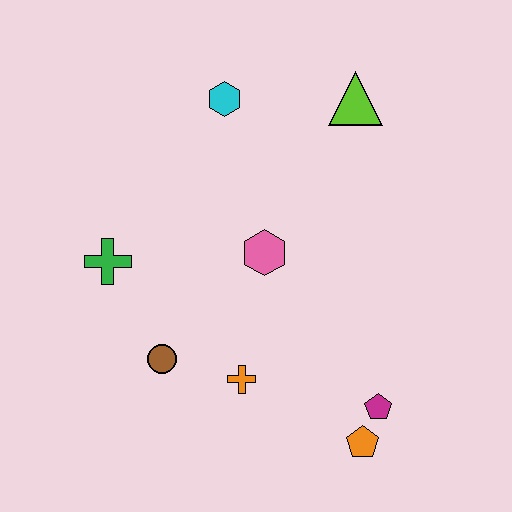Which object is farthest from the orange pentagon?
The cyan hexagon is farthest from the orange pentagon.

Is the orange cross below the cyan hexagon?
Yes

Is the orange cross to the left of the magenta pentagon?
Yes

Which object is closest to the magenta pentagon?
The orange pentagon is closest to the magenta pentagon.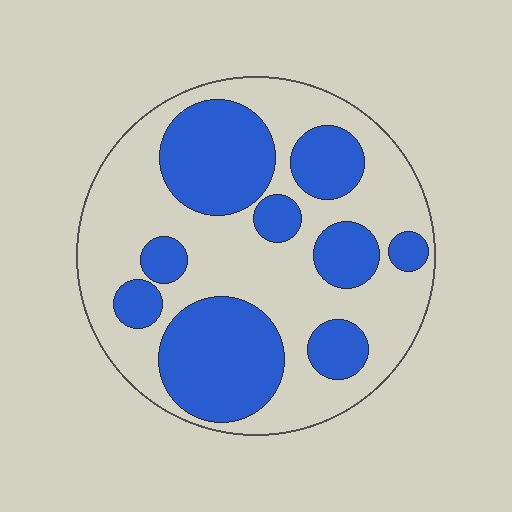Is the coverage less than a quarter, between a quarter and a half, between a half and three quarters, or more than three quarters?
Between a quarter and a half.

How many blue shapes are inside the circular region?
9.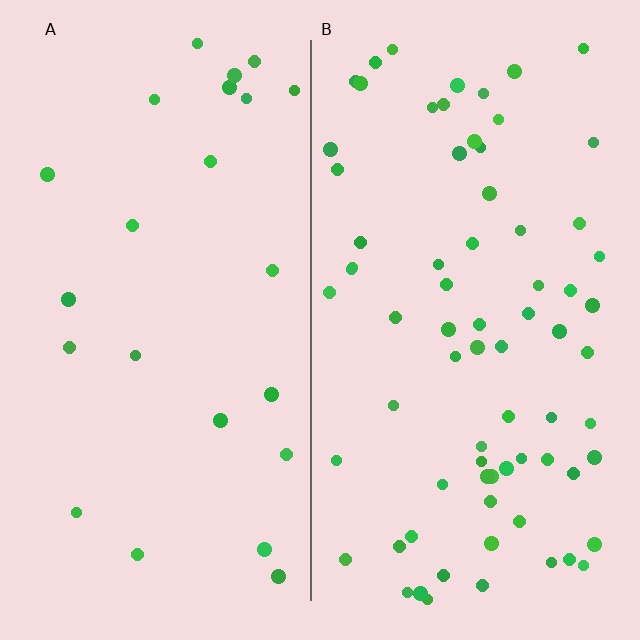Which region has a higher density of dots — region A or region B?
B (the right).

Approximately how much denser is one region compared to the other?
Approximately 3.1× — region B over region A.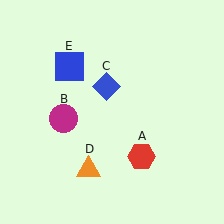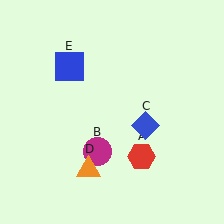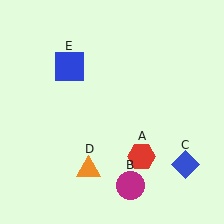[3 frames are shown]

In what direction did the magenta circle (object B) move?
The magenta circle (object B) moved down and to the right.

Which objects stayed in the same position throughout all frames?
Red hexagon (object A) and orange triangle (object D) and blue square (object E) remained stationary.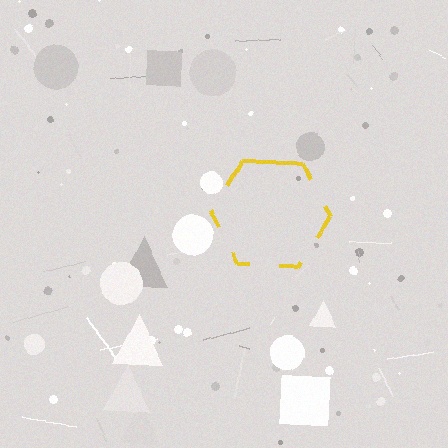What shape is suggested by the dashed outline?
The dashed outline suggests a hexagon.